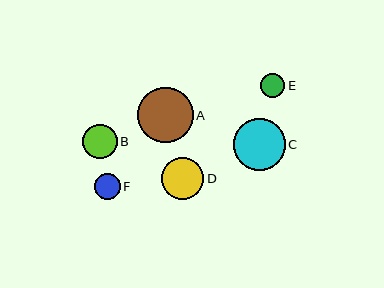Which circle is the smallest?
Circle E is the smallest with a size of approximately 24 pixels.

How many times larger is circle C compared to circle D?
Circle C is approximately 1.2 times the size of circle D.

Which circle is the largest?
Circle A is the largest with a size of approximately 55 pixels.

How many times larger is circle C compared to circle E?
Circle C is approximately 2.2 times the size of circle E.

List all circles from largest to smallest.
From largest to smallest: A, C, D, B, F, E.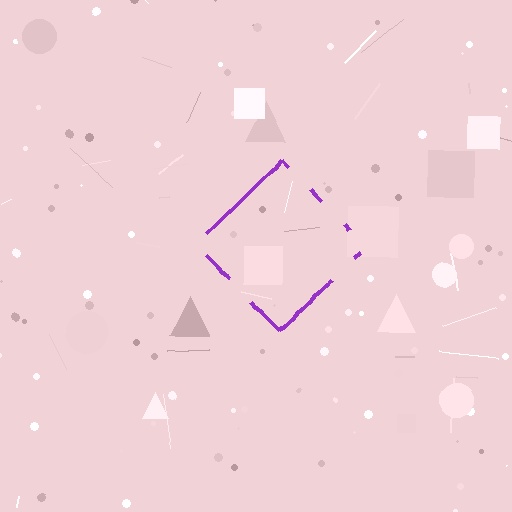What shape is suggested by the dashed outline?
The dashed outline suggests a diamond.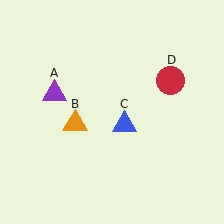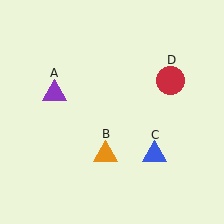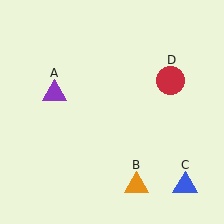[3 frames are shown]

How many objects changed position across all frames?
2 objects changed position: orange triangle (object B), blue triangle (object C).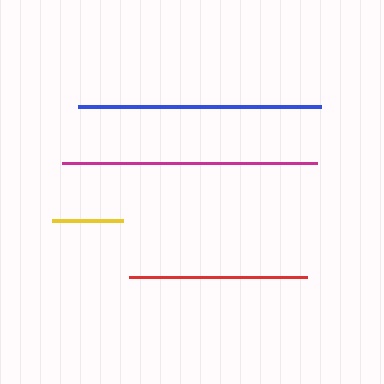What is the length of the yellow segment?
The yellow segment is approximately 71 pixels long.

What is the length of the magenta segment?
The magenta segment is approximately 255 pixels long.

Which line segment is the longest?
The magenta line is the longest at approximately 255 pixels.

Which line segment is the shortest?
The yellow line is the shortest at approximately 71 pixels.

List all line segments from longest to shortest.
From longest to shortest: magenta, blue, red, yellow.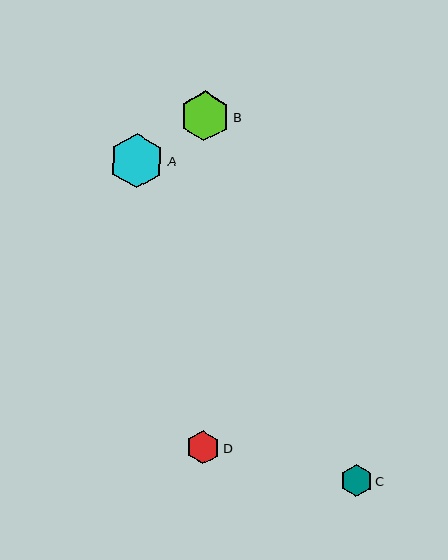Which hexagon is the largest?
Hexagon A is the largest with a size of approximately 55 pixels.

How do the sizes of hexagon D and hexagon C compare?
Hexagon D and hexagon C are approximately the same size.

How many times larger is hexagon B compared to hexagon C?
Hexagon B is approximately 1.5 times the size of hexagon C.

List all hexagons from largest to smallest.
From largest to smallest: A, B, D, C.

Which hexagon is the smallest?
Hexagon C is the smallest with a size of approximately 32 pixels.